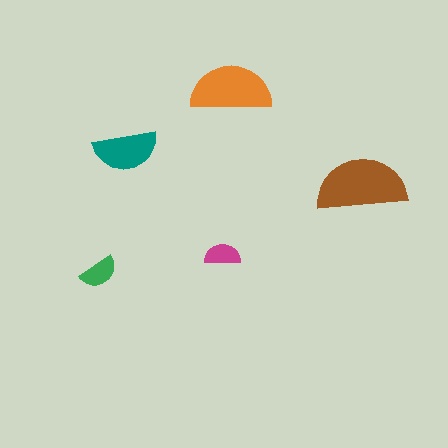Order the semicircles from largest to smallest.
the brown one, the orange one, the teal one, the green one, the magenta one.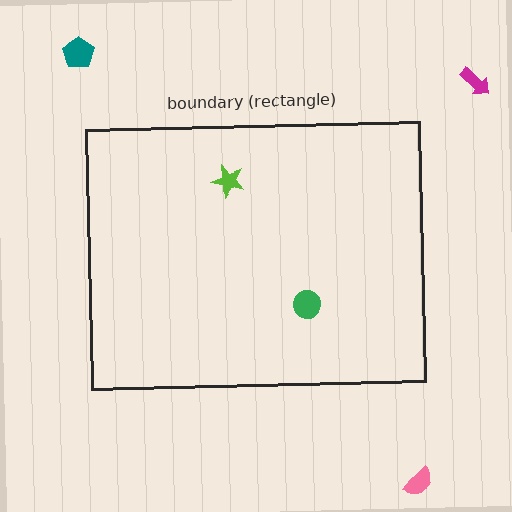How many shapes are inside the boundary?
2 inside, 3 outside.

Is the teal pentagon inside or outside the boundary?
Outside.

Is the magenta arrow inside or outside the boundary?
Outside.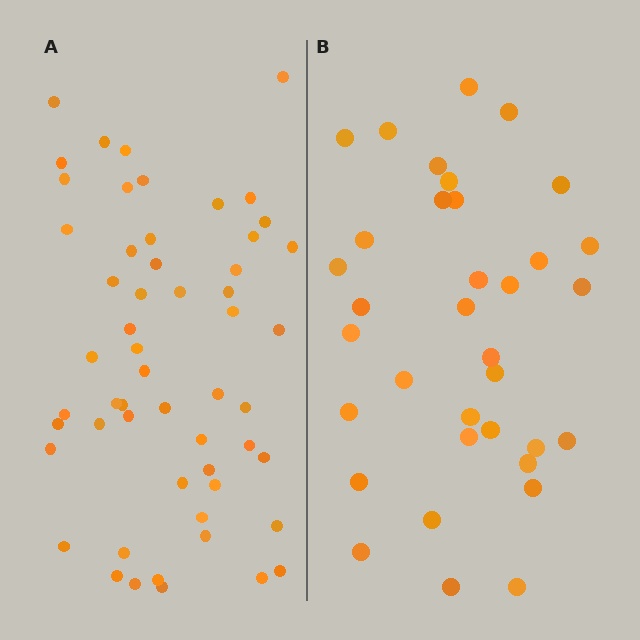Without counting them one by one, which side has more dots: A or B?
Region A (the left region) has more dots.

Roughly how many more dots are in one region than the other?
Region A has approximately 20 more dots than region B.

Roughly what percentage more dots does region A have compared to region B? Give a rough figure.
About 55% more.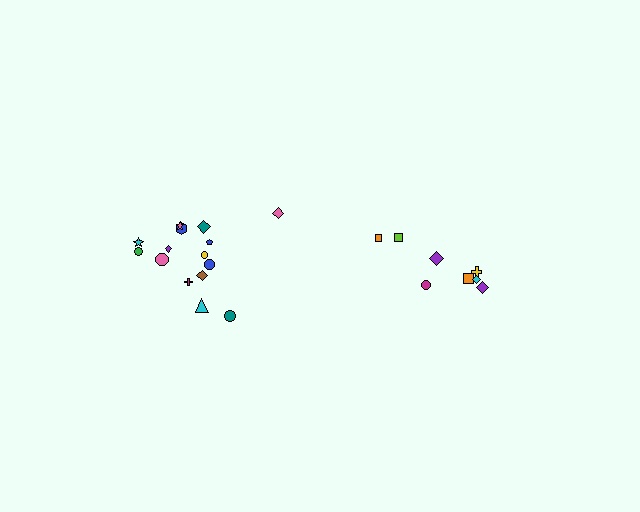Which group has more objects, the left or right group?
The left group.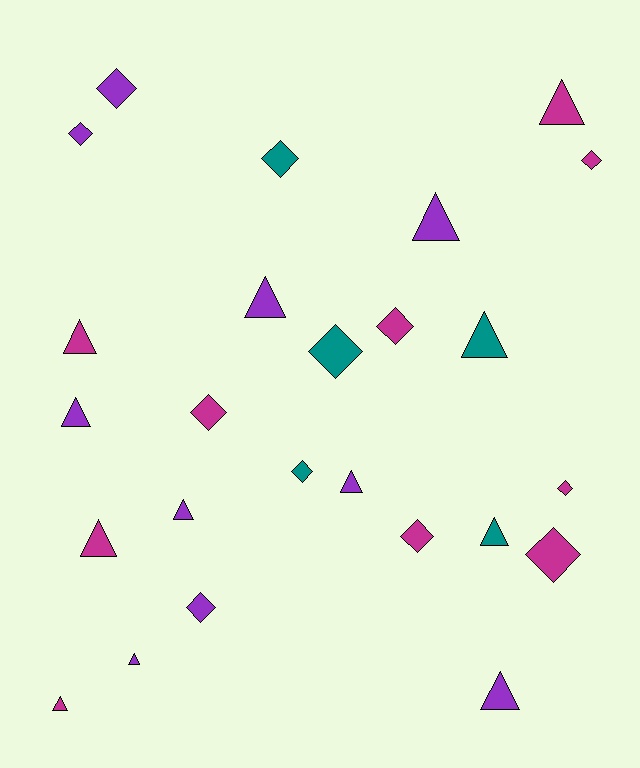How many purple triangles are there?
There are 7 purple triangles.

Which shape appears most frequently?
Triangle, with 13 objects.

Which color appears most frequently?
Magenta, with 10 objects.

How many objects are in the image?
There are 25 objects.